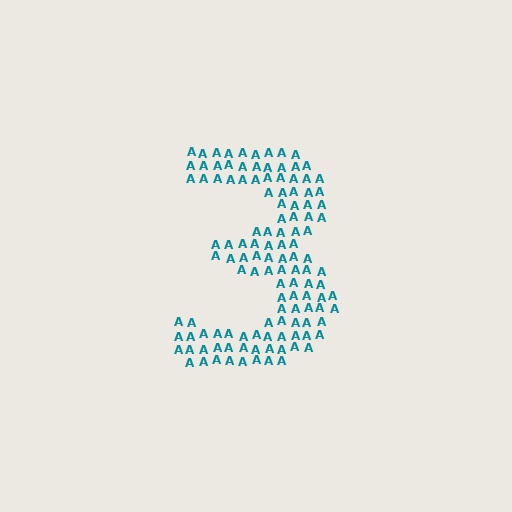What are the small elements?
The small elements are letter A's.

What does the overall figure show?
The overall figure shows the digit 3.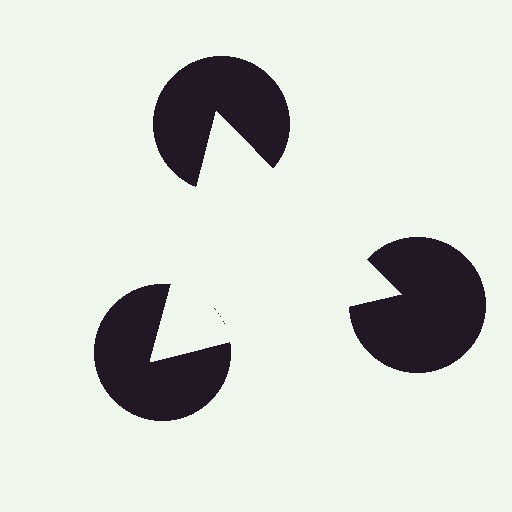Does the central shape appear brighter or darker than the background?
It typically appears slightly brighter than the background, even though no actual brightness change is drawn.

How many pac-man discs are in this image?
There are 3 — one at each vertex of the illusory triangle.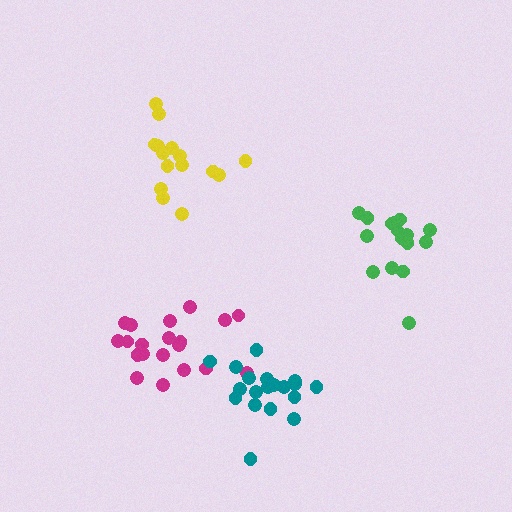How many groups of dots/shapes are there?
There are 4 groups.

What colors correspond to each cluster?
The clusters are colored: magenta, teal, yellow, green.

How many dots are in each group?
Group 1: 20 dots, Group 2: 19 dots, Group 3: 15 dots, Group 4: 16 dots (70 total).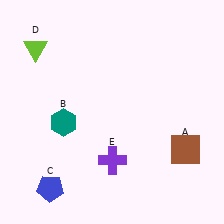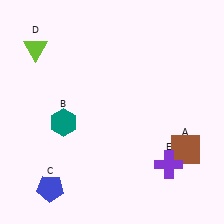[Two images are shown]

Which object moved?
The purple cross (E) moved right.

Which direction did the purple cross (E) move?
The purple cross (E) moved right.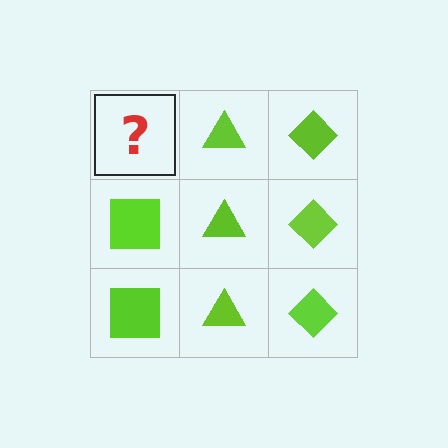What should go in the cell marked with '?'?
The missing cell should contain a lime square.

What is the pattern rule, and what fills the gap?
The rule is that each column has a consistent shape. The gap should be filled with a lime square.